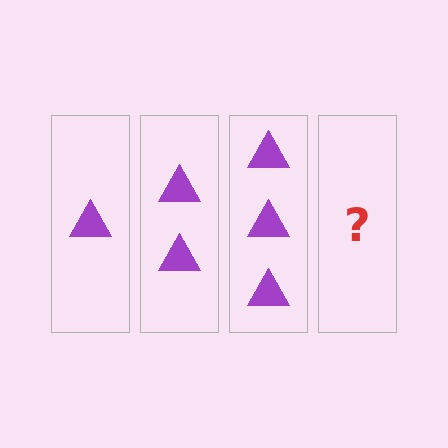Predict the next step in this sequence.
The next step is 4 triangles.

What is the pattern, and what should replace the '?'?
The pattern is that each step adds one more triangle. The '?' should be 4 triangles.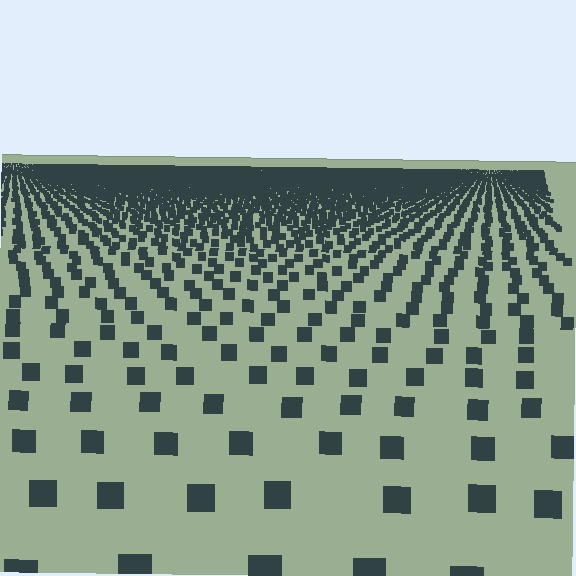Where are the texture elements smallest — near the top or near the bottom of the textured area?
Near the top.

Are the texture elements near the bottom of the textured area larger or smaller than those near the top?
Larger. Near the bottom, elements are closer to the viewer and appear at a bigger on-screen size.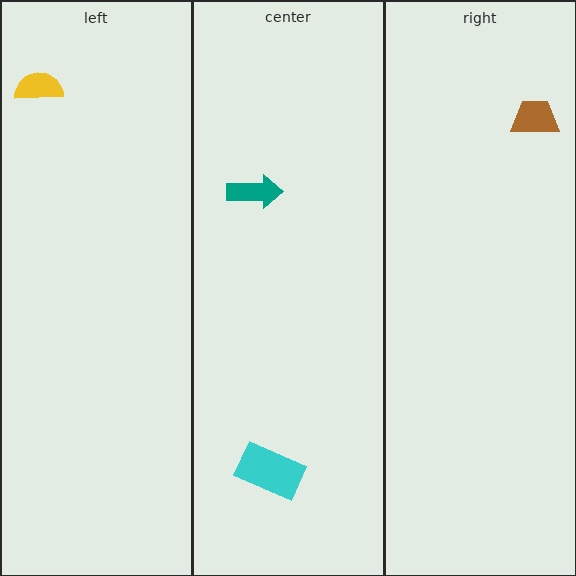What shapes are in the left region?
The yellow semicircle.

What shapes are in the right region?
The brown trapezoid.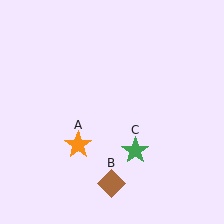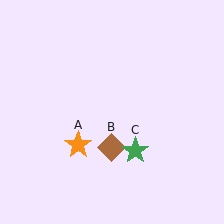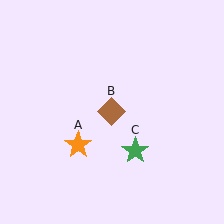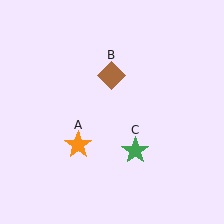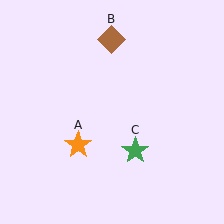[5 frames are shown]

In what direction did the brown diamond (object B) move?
The brown diamond (object B) moved up.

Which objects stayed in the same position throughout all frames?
Orange star (object A) and green star (object C) remained stationary.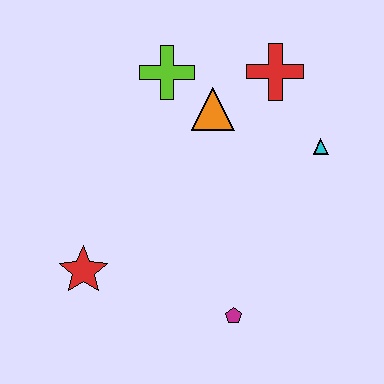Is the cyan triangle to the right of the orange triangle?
Yes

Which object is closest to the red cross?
The orange triangle is closest to the red cross.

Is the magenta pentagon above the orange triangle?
No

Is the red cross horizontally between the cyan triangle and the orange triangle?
Yes